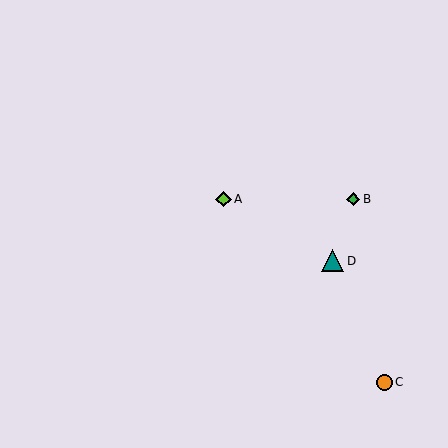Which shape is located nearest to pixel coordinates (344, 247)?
The teal triangle (labeled D) at (333, 261) is nearest to that location.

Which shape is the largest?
The teal triangle (labeled D) is the largest.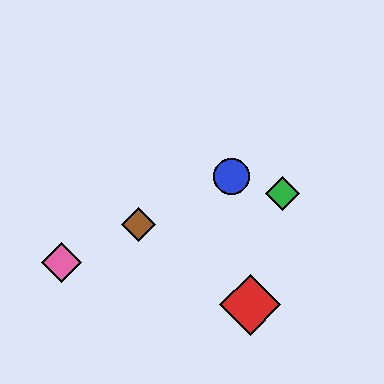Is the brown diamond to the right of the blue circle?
No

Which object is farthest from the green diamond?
The pink diamond is farthest from the green diamond.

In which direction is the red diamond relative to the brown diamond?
The red diamond is to the right of the brown diamond.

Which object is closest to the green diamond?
The blue circle is closest to the green diamond.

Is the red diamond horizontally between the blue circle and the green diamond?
Yes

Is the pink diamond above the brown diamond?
No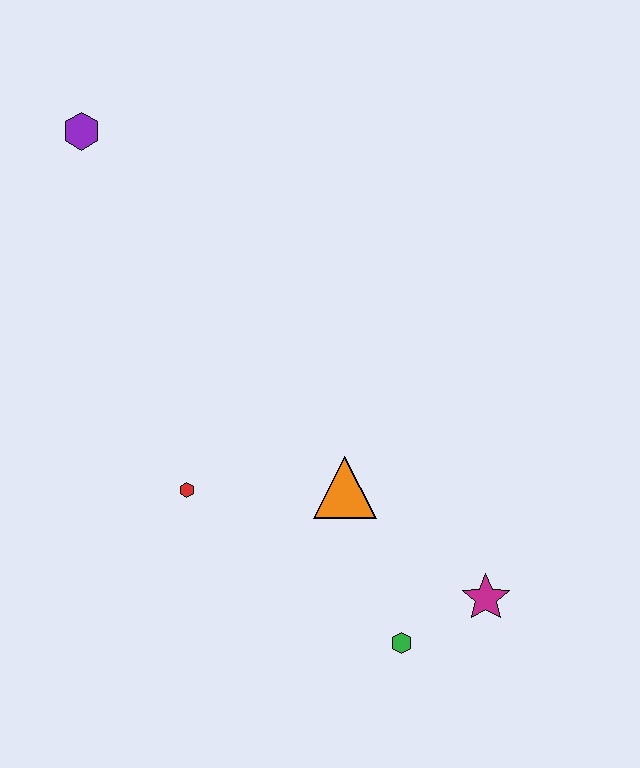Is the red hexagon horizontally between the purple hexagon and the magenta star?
Yes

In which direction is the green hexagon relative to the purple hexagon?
The green hexagon is below the purple hexagon.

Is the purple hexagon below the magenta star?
No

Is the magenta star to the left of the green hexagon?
No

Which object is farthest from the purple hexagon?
The magenta star is farthest from the purple hexagon.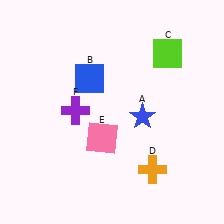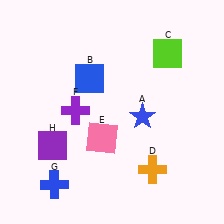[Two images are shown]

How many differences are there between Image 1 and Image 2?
There are 2 differences between the two images.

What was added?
A blue cross (G), a purple square (H) were added in Image 2.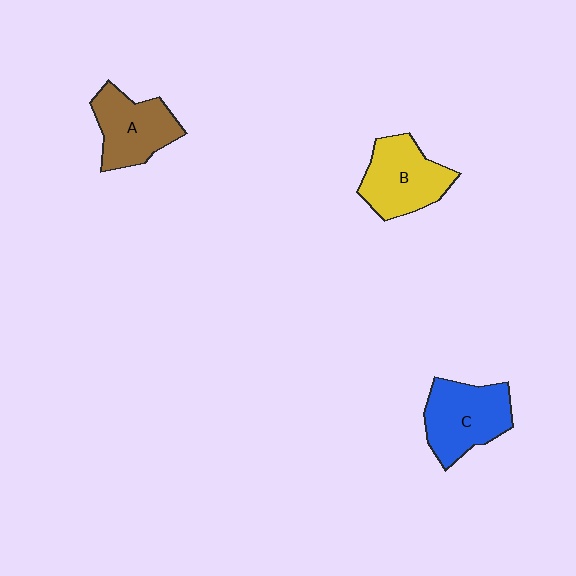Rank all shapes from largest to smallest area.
From largest to smallest: C (blue), B (yellow), A (brown).